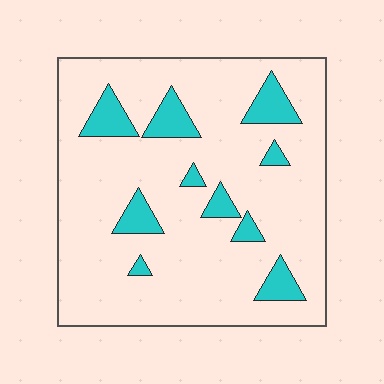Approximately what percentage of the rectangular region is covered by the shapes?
Approximately 15%.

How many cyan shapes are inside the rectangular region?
10.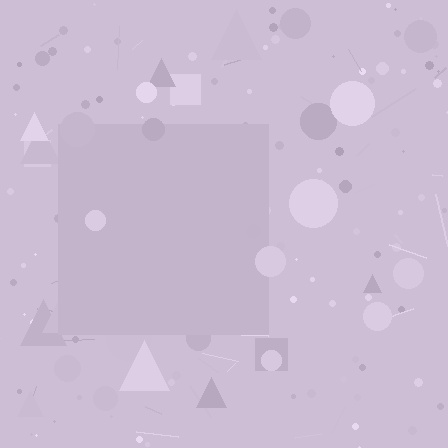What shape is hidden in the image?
A square is hidden in the image.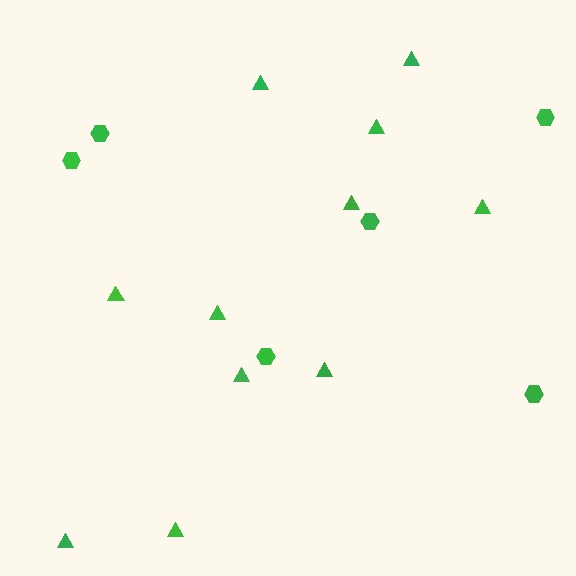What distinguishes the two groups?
There are 2 groups: one group of triangles (11) and one group of hexagons (6).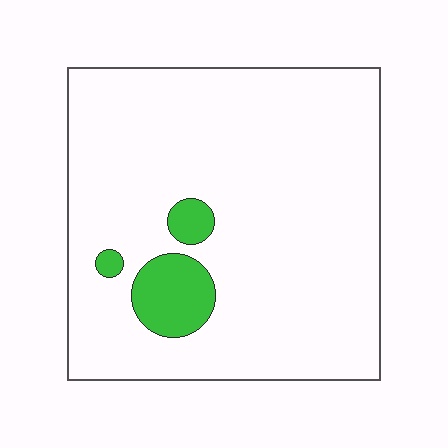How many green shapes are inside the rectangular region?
3.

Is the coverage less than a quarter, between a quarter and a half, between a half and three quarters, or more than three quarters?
Less than a quarter.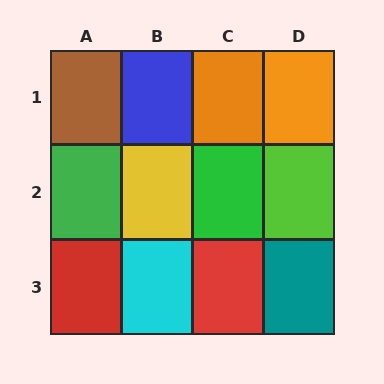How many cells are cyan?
1 cell is cyan.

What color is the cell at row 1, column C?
Orange.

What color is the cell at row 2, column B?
Yellow.